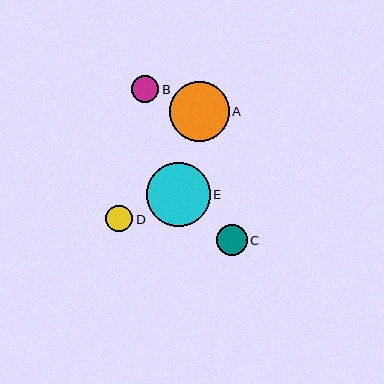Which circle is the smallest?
Circle D is the smallest with a size of approximately 27 pixels.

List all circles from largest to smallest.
From largest to smallest: E, A, C, B, D.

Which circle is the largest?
Circle E is the largest with a size of approximately 64 pixels.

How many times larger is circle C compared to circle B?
Circle C is approximately 1.2 times the size of circle B.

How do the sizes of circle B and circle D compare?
Circle B and circle D are approximately the same size.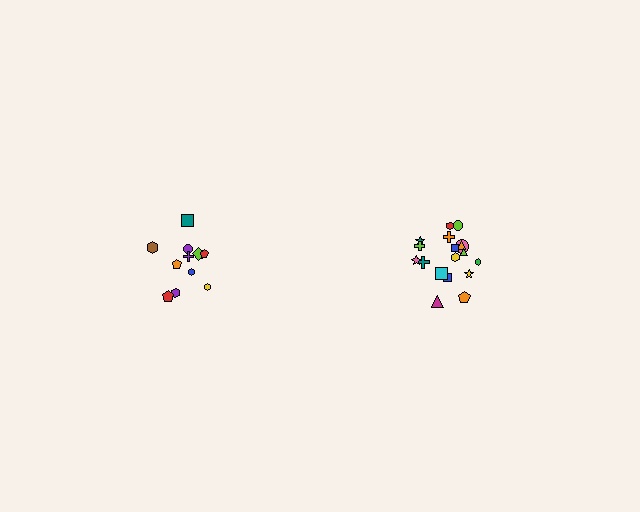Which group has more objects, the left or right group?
The right group.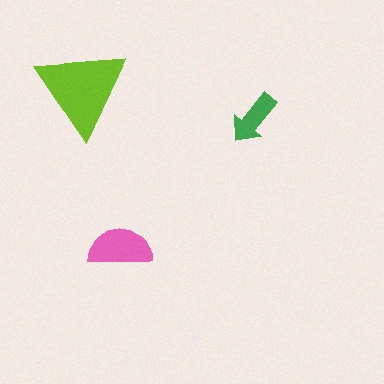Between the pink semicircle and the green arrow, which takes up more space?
The pink semicircle.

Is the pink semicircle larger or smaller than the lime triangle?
Smaller.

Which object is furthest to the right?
The green arrow is rightmost.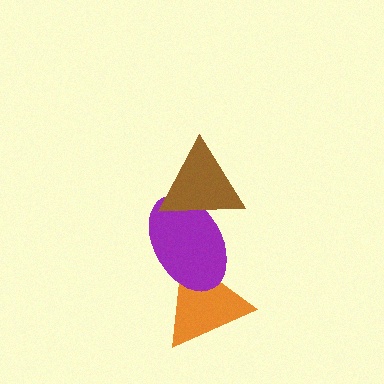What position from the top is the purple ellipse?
The purple ellipse is 2nd from the top.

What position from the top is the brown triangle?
The brown triangle is 1st from the top.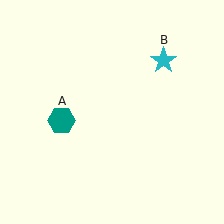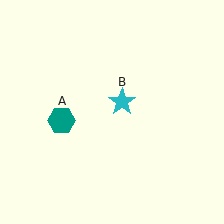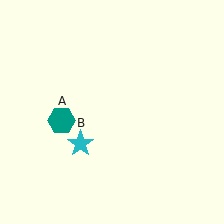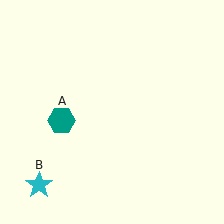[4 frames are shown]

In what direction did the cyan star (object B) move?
The cyan star (object B) moved down and to the left.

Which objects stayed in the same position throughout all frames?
Teal hexagon (object A) remained stationary.